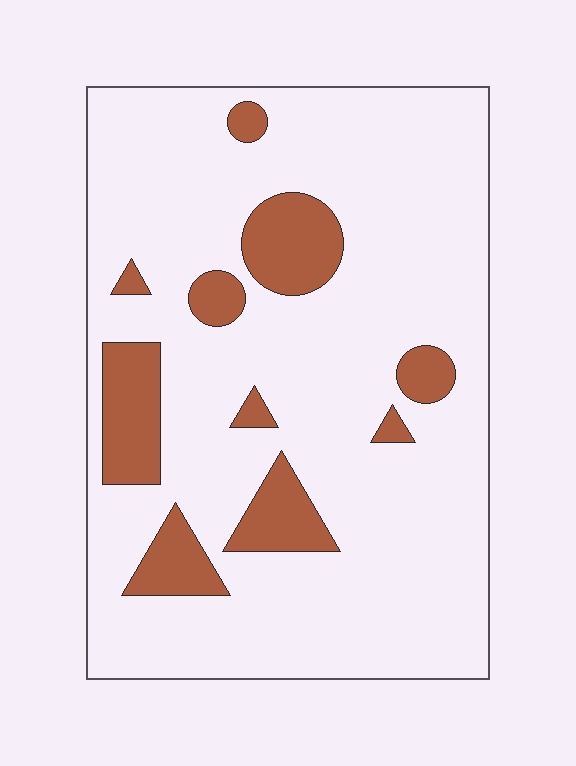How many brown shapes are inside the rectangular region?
10.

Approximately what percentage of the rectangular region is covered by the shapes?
Approximately 15%.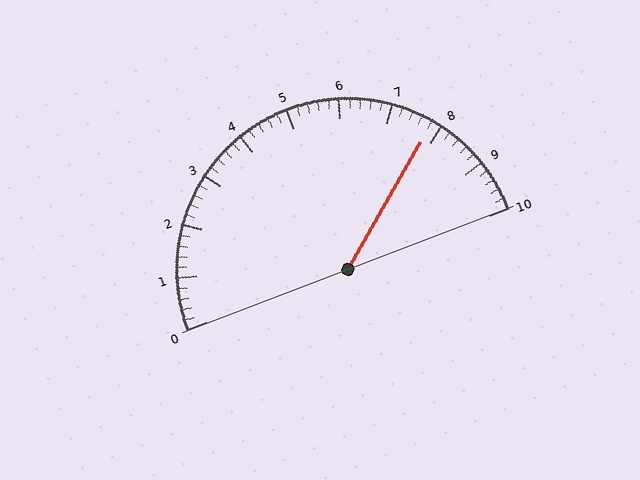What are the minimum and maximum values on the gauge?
The gauge ranges from 0 to 10.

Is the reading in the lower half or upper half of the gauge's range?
The reading is in the upper half of the range (0 to 10).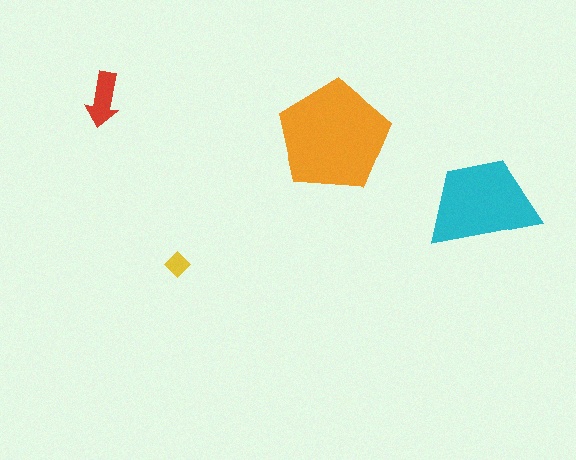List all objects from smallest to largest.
The yellow diamond, the red arrow, the cyan trapezoid, the orange pentagon.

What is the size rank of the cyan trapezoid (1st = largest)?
2nd.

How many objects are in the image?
There are 4 objects in the image.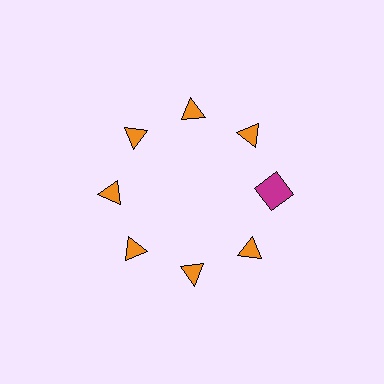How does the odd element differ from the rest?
It differs in both color (magenta instead of orange) and shape (square instead of triangle).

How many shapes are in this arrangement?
There are 8 shapes arranged in a ring pattern.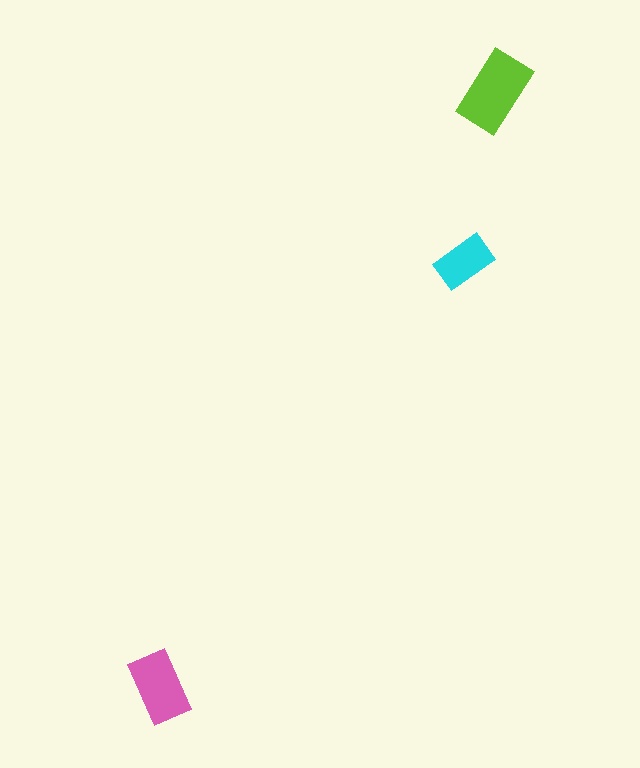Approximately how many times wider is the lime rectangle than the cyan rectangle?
About 1.5 times wider.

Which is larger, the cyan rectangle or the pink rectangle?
The pink one.